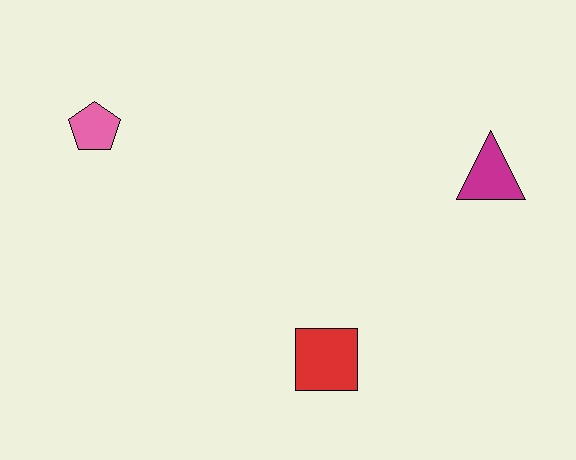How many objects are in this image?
There are 3 objects.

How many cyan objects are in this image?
There are no cyan objects.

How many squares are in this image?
There is 1 square.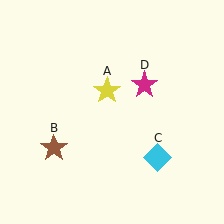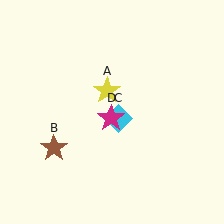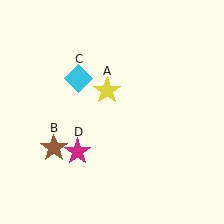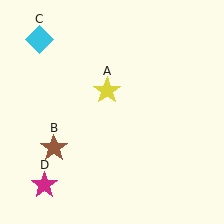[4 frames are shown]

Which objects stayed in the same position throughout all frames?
Yellow star (object A) and brown star (object B) remained stationary.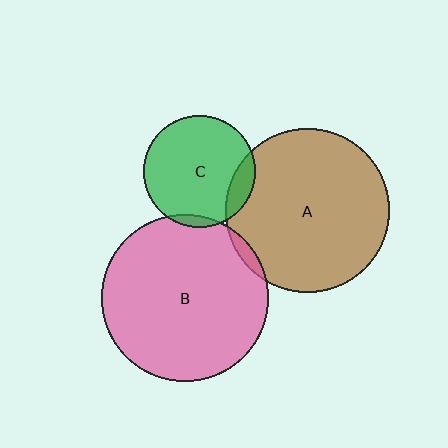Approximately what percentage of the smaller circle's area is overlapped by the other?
Approximately 5%.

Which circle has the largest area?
Circle B (pink).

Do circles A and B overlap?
Yes.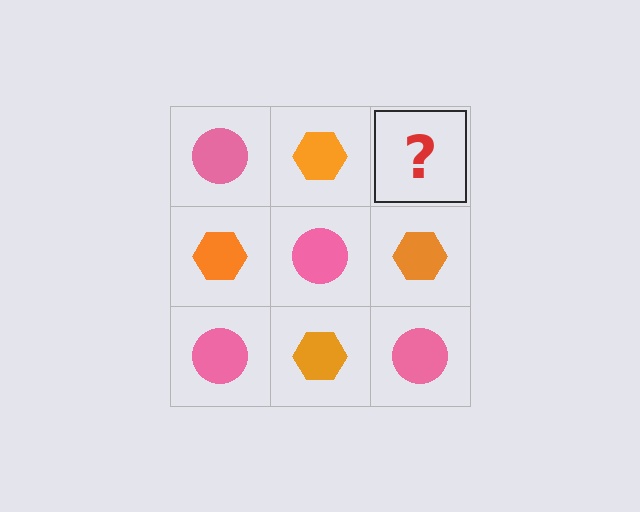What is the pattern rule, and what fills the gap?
The rule is that it alternates pink circle and orange hexagon in a checkerboard pattern. The gap should be filled with a pink circle.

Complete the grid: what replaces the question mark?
The question mark should be replaced with a pink circle.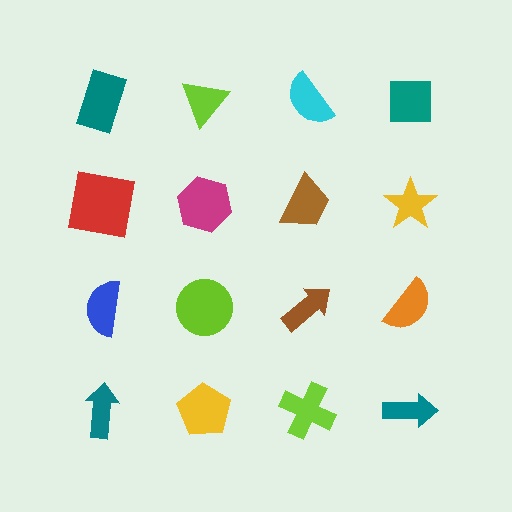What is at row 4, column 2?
A yellow pentagon.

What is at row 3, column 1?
A blue semicircle.